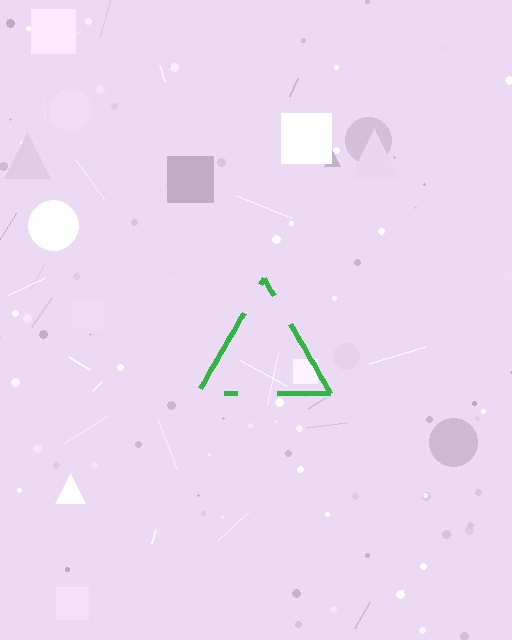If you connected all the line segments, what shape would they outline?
They would outline a triangle.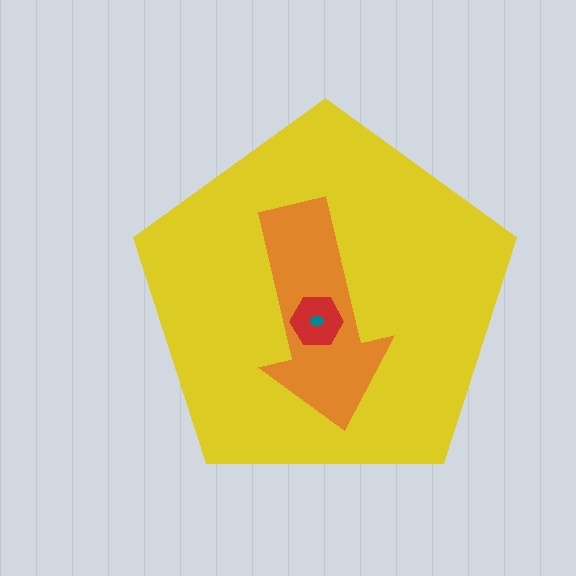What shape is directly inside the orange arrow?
The red hexagon.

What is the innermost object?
The teal ellipse.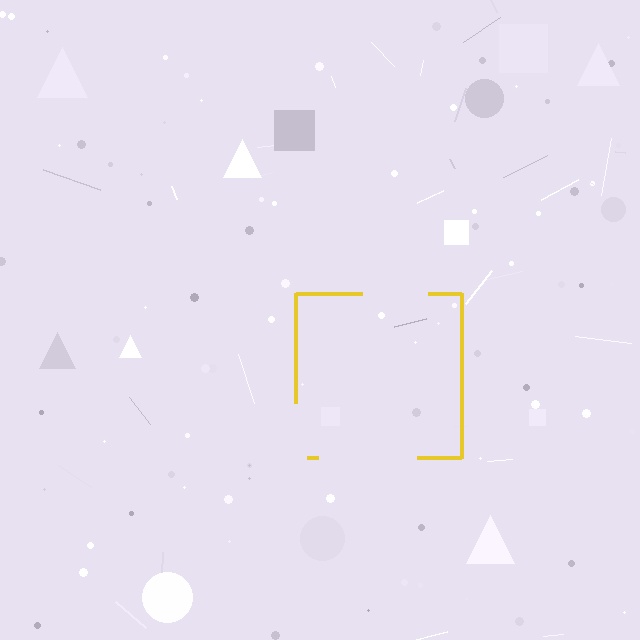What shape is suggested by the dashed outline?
The dashed outline suggests a square.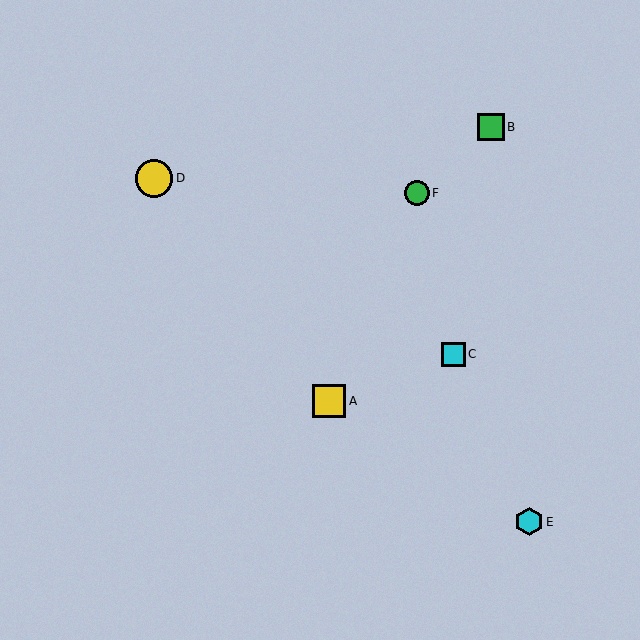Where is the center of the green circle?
The center of the green circle is at (417, 193).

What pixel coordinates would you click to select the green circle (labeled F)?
Click at (417, 193) to select the green circle F.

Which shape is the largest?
The yellow circle (labeled D) is the largest.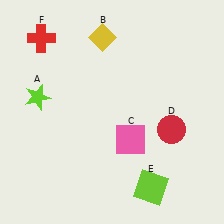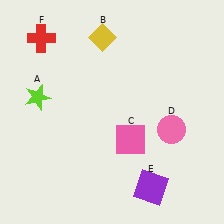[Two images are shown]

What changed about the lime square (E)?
In Image 1, E is lime. In Image 2, it changed to purple.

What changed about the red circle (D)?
In Image 1, D is red. In Image 2, it changed to pink.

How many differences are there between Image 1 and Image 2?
There are 2 differences between the two images.